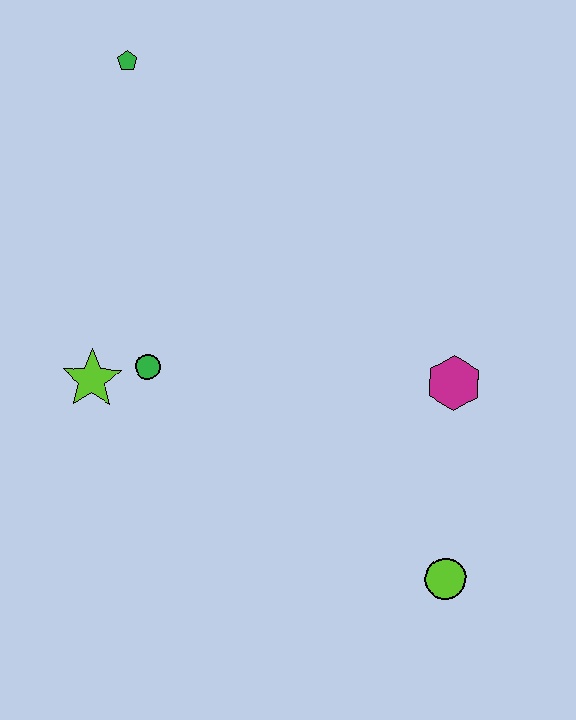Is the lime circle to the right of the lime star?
Yes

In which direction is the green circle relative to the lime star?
The green circle is to the right of the lime star.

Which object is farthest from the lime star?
The lime circle is farthest from the lime star.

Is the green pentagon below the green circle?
No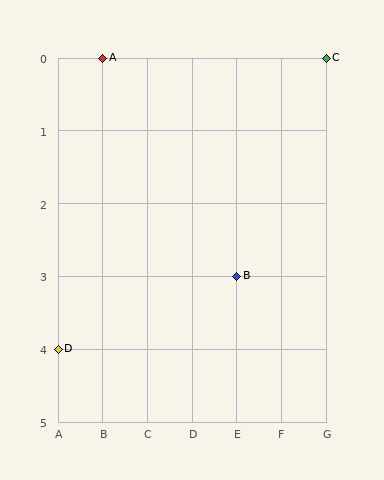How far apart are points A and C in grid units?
Points A and C are 5 columns apart.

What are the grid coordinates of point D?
Point D is at grid coordinates (A, 4).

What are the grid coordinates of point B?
Point B is at grid coordinates (E, 3).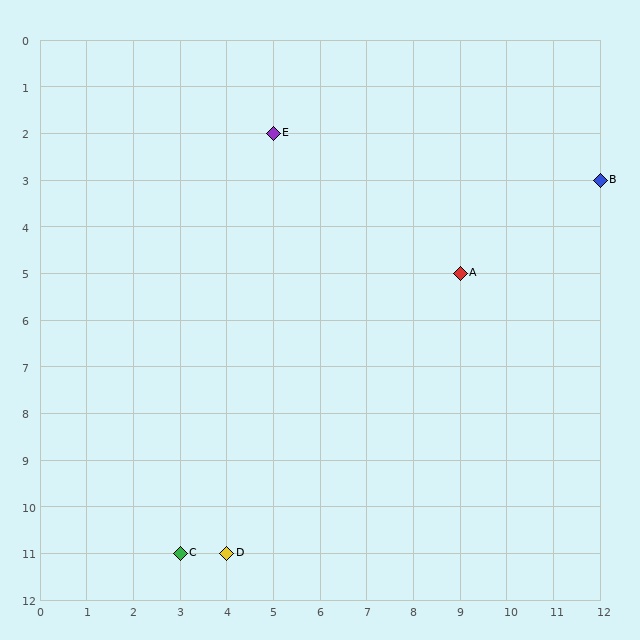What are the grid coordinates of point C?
Point C is at grid coordinates (3, 11).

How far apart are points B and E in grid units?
Points B and E are 7 columns and 1 row apart (about 7.1 grid units diagonally).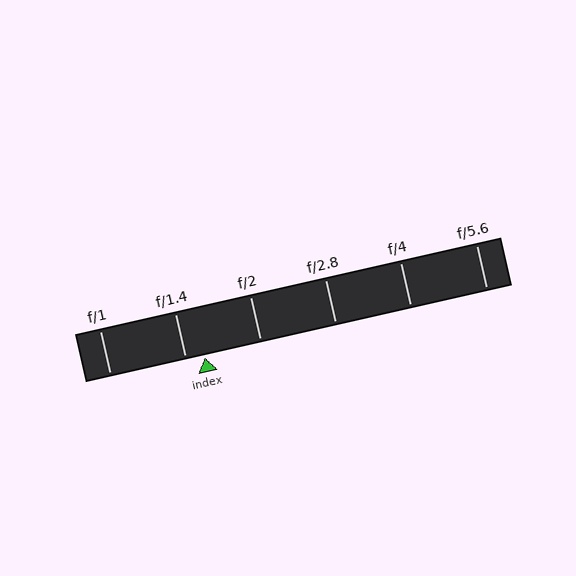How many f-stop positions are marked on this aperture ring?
There are 6 f-stop positions marked.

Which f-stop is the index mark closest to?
The index mark is closest to f/1.4.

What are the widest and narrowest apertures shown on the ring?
The widest aperture shown is f/1 and the narrowest is f/5.6.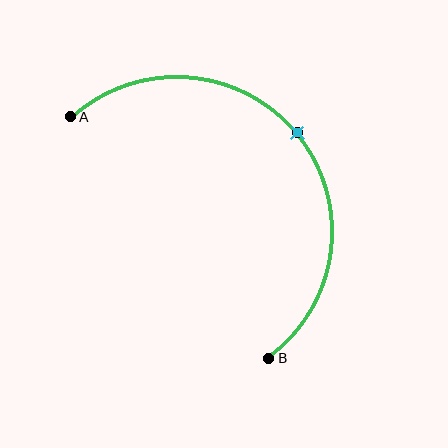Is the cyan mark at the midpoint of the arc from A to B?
Yes. The cyan mark lies on the arc at equal arc-length from both A and B — it is the arc midpoint.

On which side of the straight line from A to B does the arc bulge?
The arc bulges above and to the right of the straight line connecting A and B.